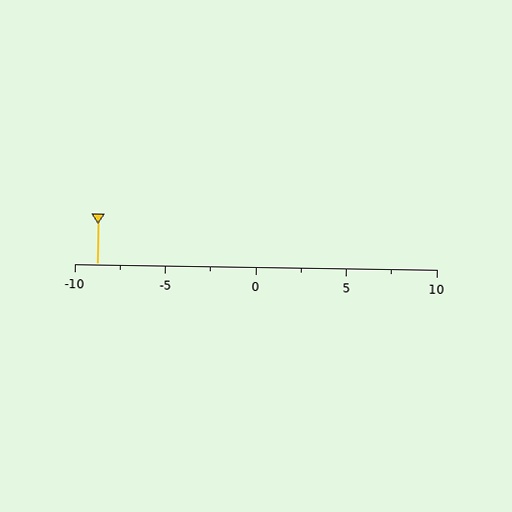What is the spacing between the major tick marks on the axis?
The major ticks are spaced 5 apart.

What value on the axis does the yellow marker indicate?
The marker indicates approximately -8.8.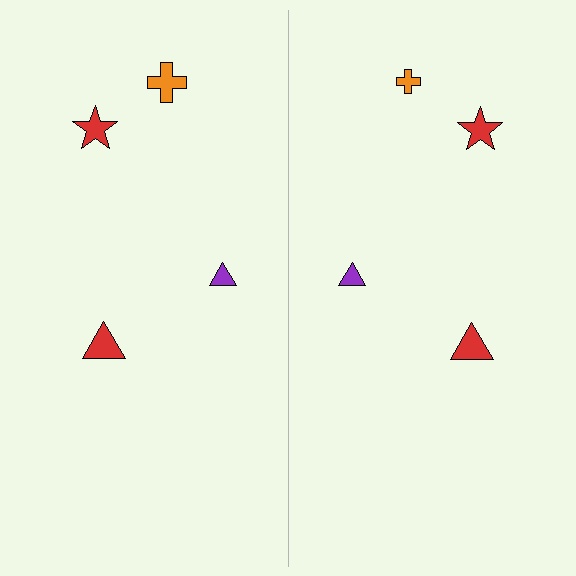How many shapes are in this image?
There are 8 shapes in this image.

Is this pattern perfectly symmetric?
No, the pattern is not perfectly symmetric. The orange cross on the right side has a different size than its mirror counterpart.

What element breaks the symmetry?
The orange cross on the right side has a different size than its mirror counterpart.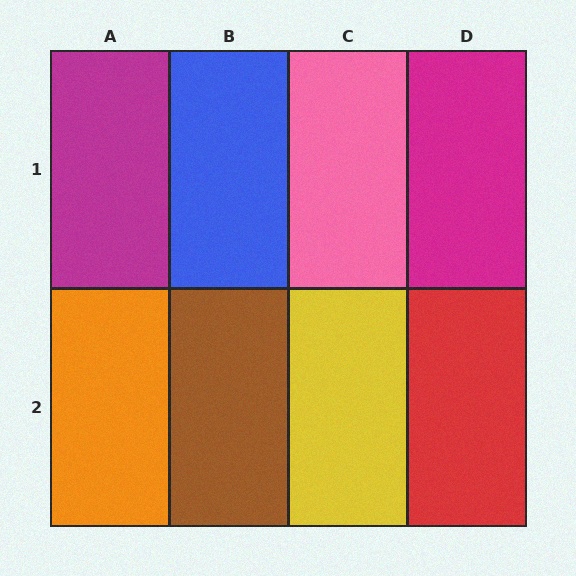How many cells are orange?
1 cell is orange.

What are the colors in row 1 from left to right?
Magenta, blue, pink, magenta.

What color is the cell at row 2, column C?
Yellow.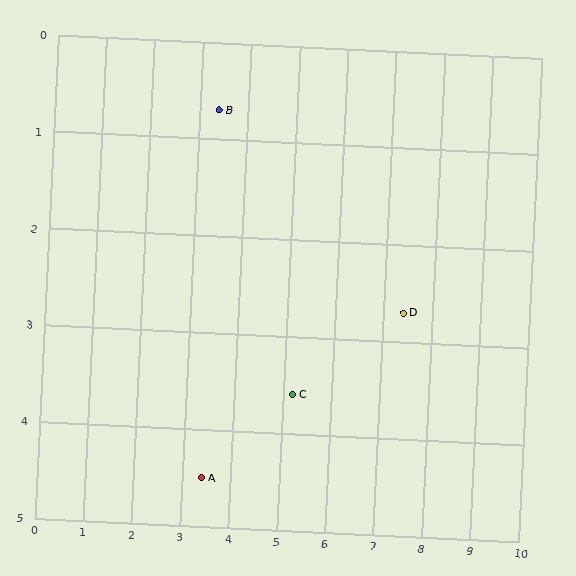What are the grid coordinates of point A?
Point A is at approximately (3.4, 4.5).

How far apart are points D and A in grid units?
Points D and A are about 4.4 grid units apart.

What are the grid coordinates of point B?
Point B is at approximately (3.4, 0.7).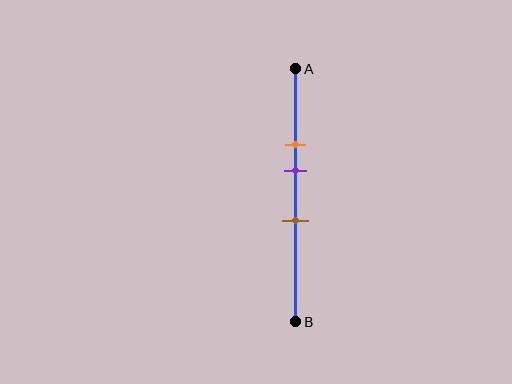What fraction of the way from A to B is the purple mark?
The purple mark is approximately 40% (0.4) of the way from A to B.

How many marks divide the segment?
There are 3 marks dividing the segment.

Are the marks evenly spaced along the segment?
Yes, the marks are approximately evenly spaced.